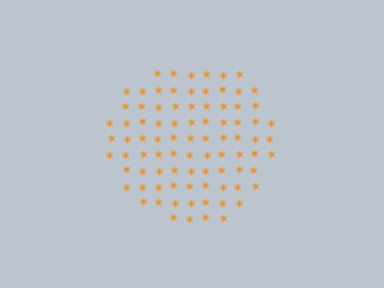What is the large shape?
The large shape is a circle.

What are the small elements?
The small elements are asterisks.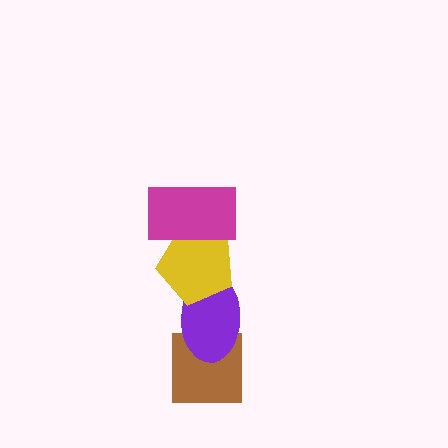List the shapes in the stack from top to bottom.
From top to bottom: the magenta rectangle, the yellow pentagon, the purple ellipse, the brown square.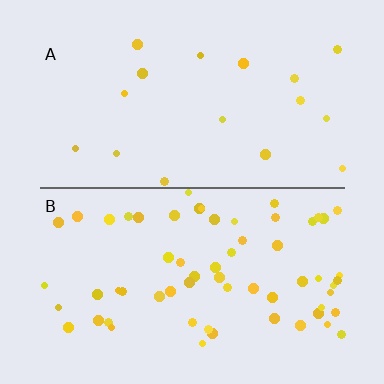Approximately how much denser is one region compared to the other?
Approximately 3.6× — region B over region A.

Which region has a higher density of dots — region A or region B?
B (the bottom).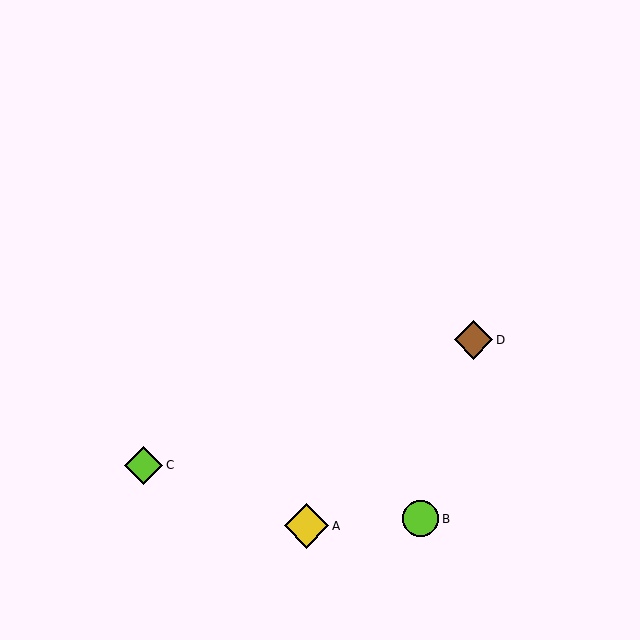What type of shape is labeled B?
Shape B is a lime circle.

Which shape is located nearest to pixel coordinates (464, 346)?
The brown diamond (labeled D) at (473, 340) is nearest to that location.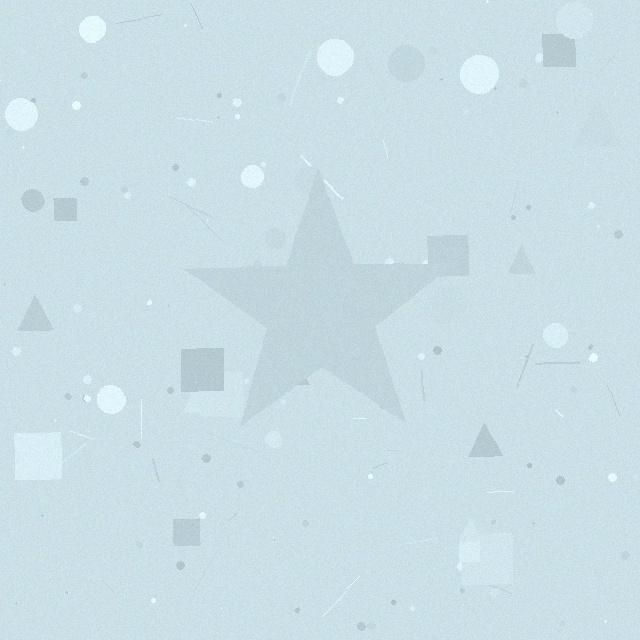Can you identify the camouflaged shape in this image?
The camouflaged shape is a star.